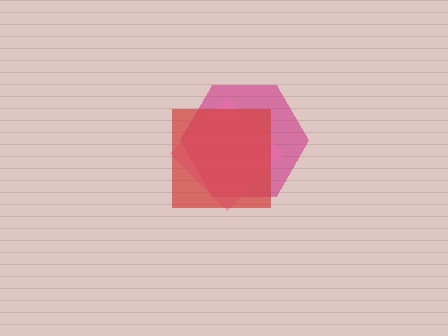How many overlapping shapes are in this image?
There are 3 overlapping shapes in the image.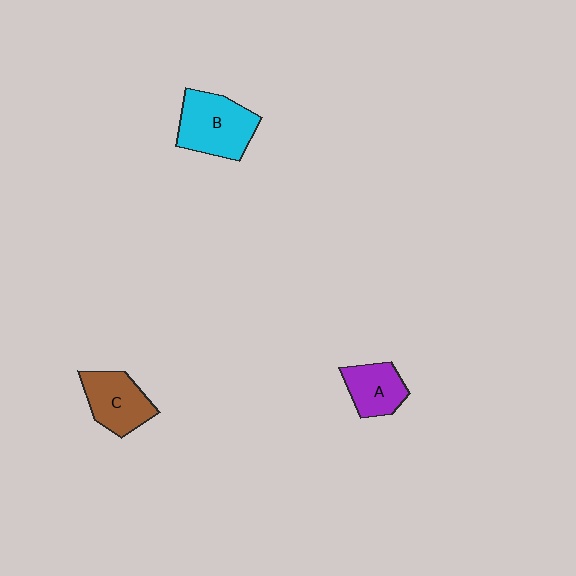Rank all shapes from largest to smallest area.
From largest to smallest: B (cyan), C (brown), A (purple).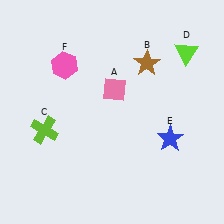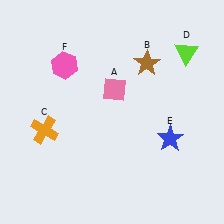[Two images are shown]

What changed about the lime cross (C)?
In Image 1, C is lime. In Image 2, it changed to orange.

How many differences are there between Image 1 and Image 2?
There is 1 difference between the two images.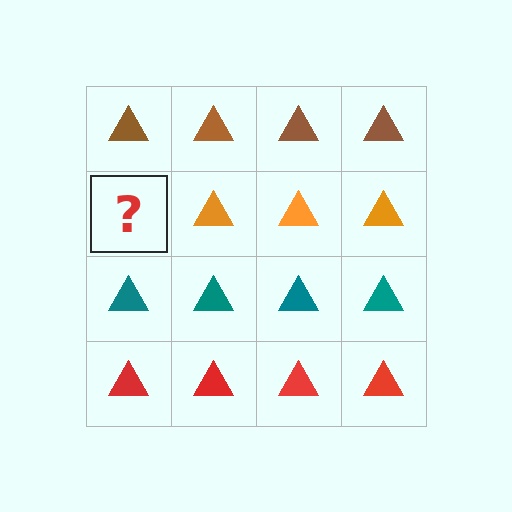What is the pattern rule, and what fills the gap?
The rule is that each row has a consistent color. The gap should be filled with an orange triangle.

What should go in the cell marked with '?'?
The missing cell should contain an orange triangle.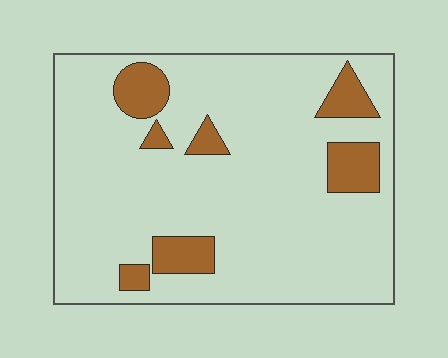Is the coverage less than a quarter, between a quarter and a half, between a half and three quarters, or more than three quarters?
Less than a quarter.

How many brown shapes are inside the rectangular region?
7.